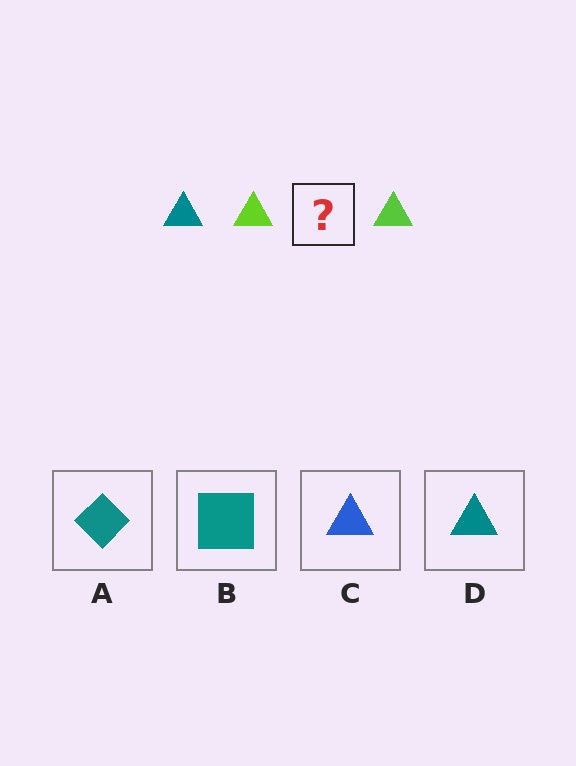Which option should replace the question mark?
Option D.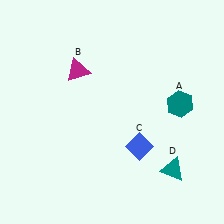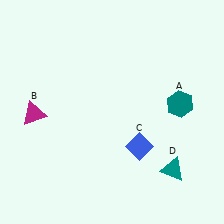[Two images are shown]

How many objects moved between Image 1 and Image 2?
1 object moved between the two images.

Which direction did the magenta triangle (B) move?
The magenta triangle (B) moved left.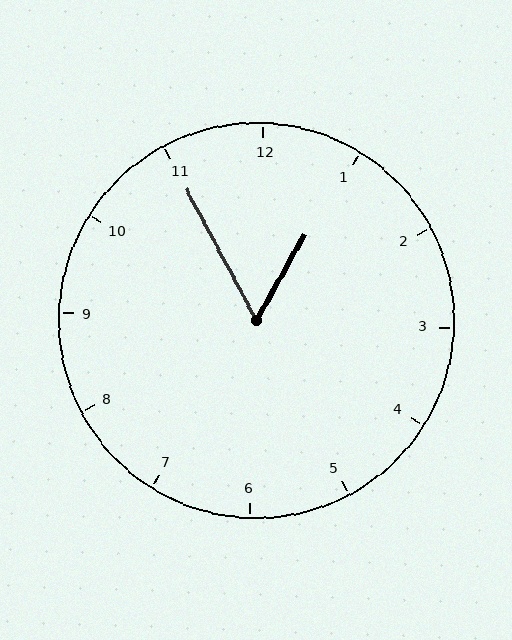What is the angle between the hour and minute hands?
Approximately 58 degrees.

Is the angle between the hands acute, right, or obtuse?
It is acute.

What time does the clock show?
12:55.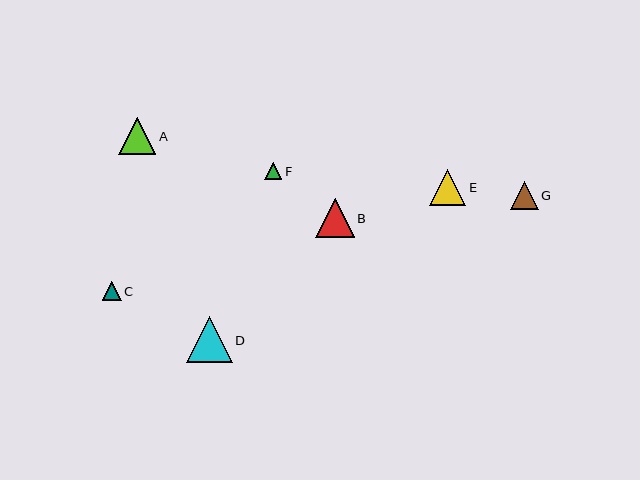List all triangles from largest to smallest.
From largest to smallest: D, B, A, E, G, C, F.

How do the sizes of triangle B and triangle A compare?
Triangle B and triangle A are approximately the same size.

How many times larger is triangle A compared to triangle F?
Triangle A is approximately 2.2 times the size of triangle F.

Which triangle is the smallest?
Triangle F is the smallest with a size of approximately 17 pixels.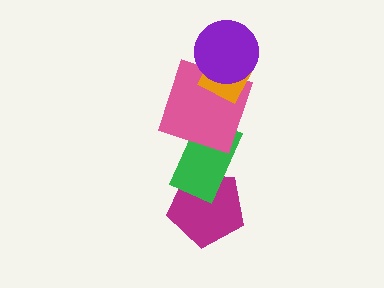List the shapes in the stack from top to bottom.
From top to bottom: the purple circle, the orange diamond, the pink square, the green rectangle, the magenta pentagon.